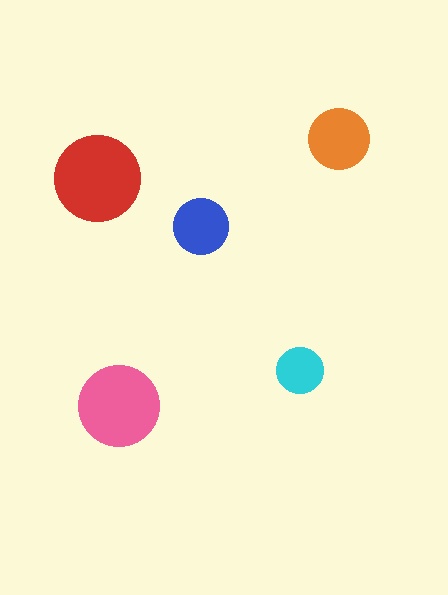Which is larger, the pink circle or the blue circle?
The pink one.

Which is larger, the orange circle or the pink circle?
The pink one.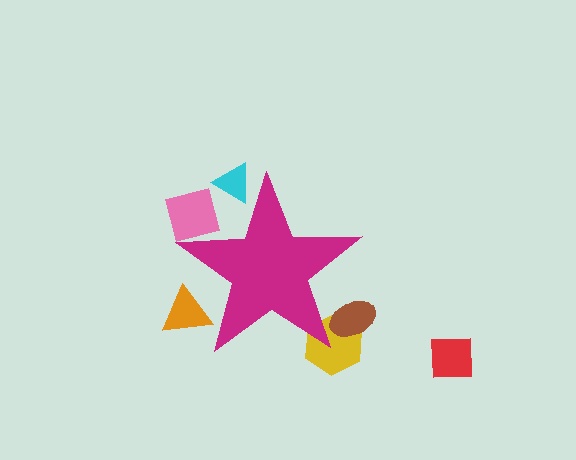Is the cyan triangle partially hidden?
Yes, the cyan triangle is partially hidden behind the magenta star.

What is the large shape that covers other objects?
A magenta star.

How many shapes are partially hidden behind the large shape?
5 shapes are partially hidden.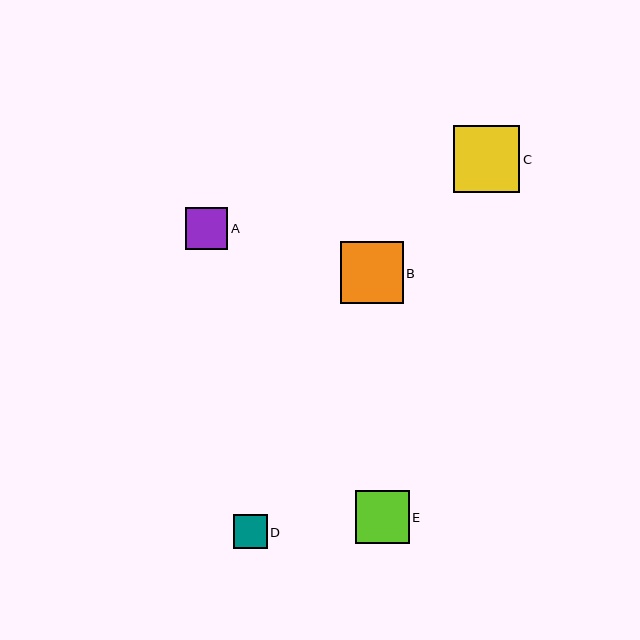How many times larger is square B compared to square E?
Square B is approximately 1.2 times the size of square E.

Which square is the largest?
Square C is the largest with a size of approximately 66 pixels.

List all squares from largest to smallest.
From largest to smallest: C, B, E, A, D.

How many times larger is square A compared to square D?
Square A is approximately 1.3 times the size of square D.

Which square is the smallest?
Square D is the smallest with a size of approximately 34 pixels.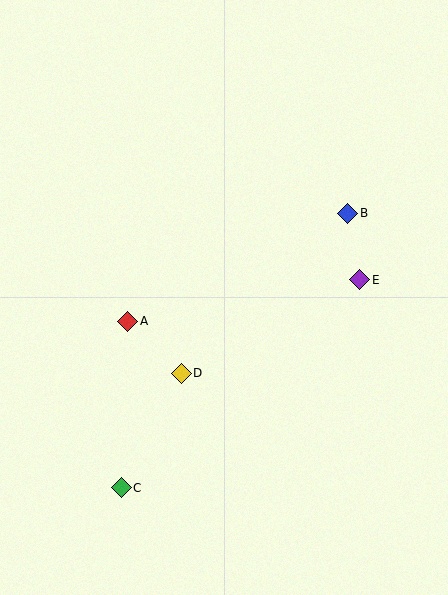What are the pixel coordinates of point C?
Point C is at (121, 488).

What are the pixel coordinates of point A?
Point A is at (128, 321).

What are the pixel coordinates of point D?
Point D is at (181, 373).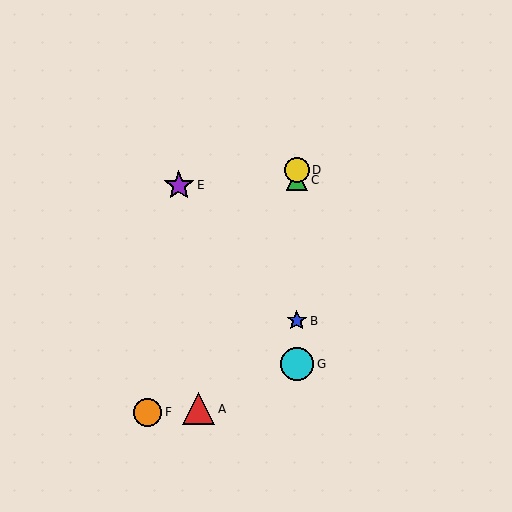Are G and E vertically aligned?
No, G is at x≈297 and E is at x≈179.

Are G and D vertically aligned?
Yes, both are at x≈297.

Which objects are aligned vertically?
Objects B, C, D, G are aligned vertically.